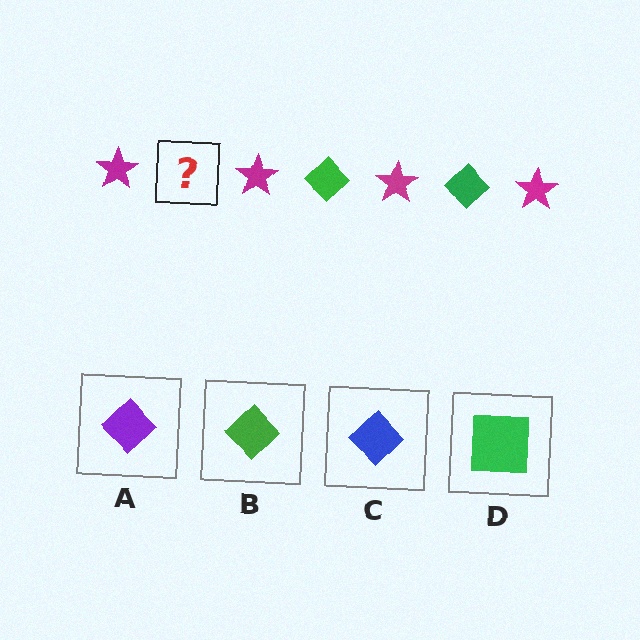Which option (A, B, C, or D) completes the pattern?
B.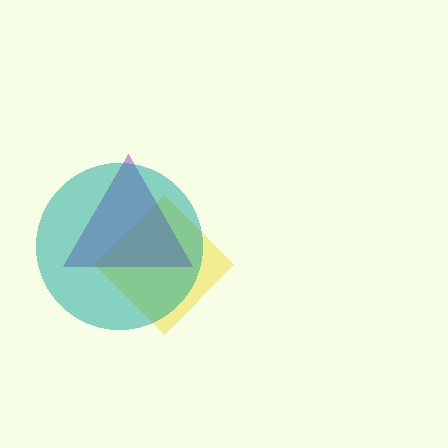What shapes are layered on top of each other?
The layered shapes are: a yellow diamond, a purple triangle, a teal circle.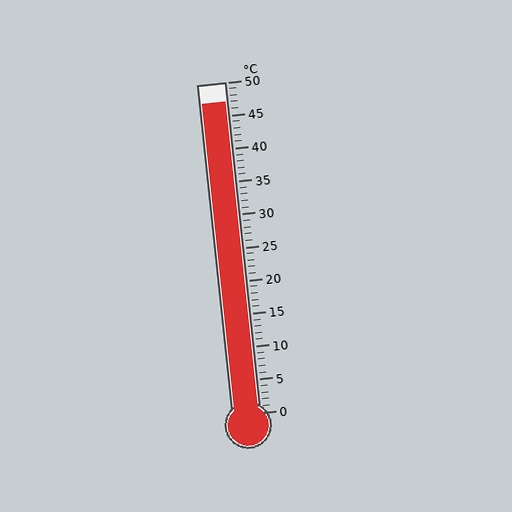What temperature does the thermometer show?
The thermometer shows approximately 47°C.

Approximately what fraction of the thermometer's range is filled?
The thermometer is filled to approximately 95% of its range.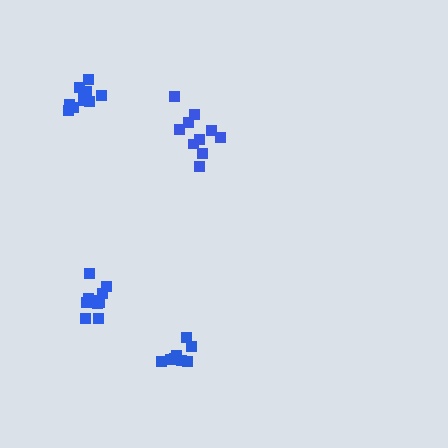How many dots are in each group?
Group 1: 10 dots, Group 2: 8 dots, Group 3: 10 dots, Group 4: 10 dots (38 total).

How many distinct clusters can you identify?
There are 4 distinct clusters.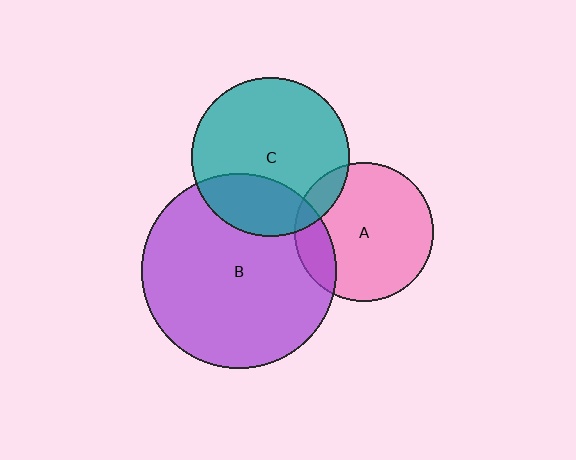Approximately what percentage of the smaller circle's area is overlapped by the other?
Approximately 10%.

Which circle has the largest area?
Circle B (purple).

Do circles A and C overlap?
Yes.